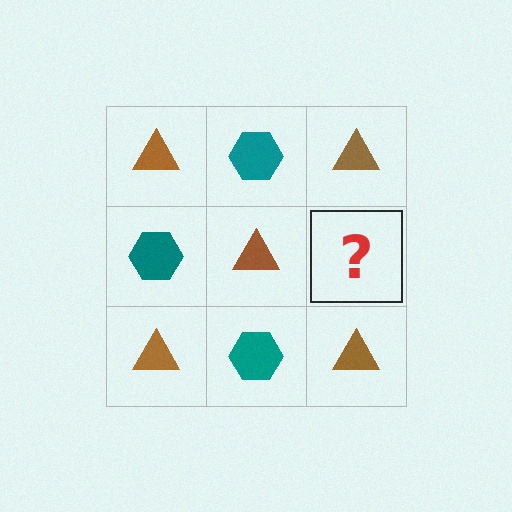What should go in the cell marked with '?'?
The missing cell should contain a teal hexagon.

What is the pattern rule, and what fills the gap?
The rule is that it alternates brown triangle and teal hexagon in a checkerboard pattern. The gap should be filled with a teal hexagon.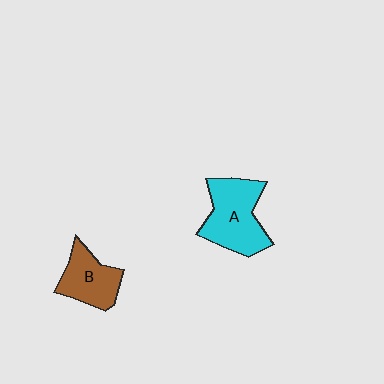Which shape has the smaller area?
Shape B (brown).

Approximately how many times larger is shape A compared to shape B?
Approximately 1.4 times.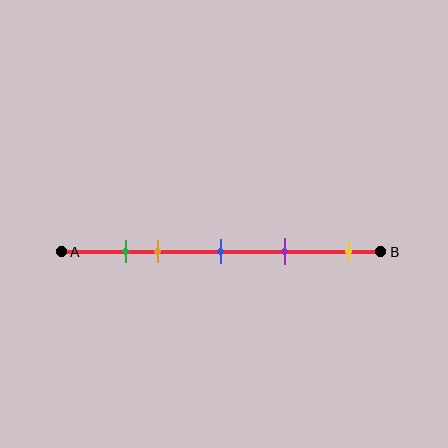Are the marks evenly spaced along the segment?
No, the marks are not evenly spaced.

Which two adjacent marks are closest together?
The green and orange marks are the closest adjacent pair.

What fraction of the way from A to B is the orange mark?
The orange mark is approximately 30% (0.3) of the way from A to B.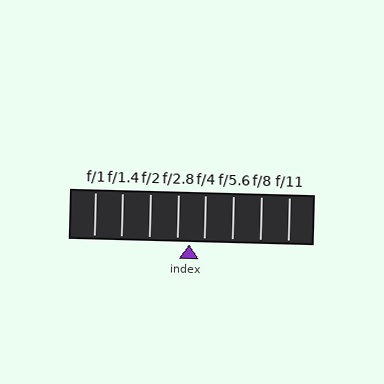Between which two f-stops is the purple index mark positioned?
The index mark is between f/2.8 and f/4.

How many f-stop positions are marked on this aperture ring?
There are 8 f-stop positions marked.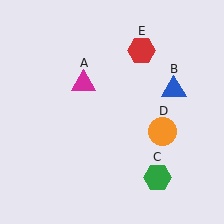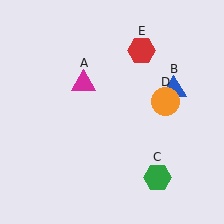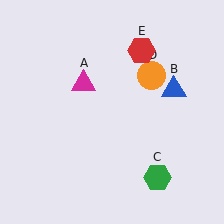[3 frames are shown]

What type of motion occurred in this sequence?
The orange circle (object D) rotated counterclockwise around the center of the scene.